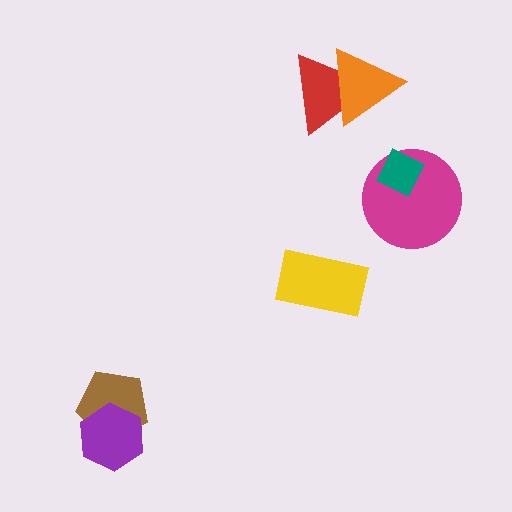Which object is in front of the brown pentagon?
The purple hexagon is in front of the brown pentagon.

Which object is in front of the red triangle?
The orange triangle is in front of the red triangle.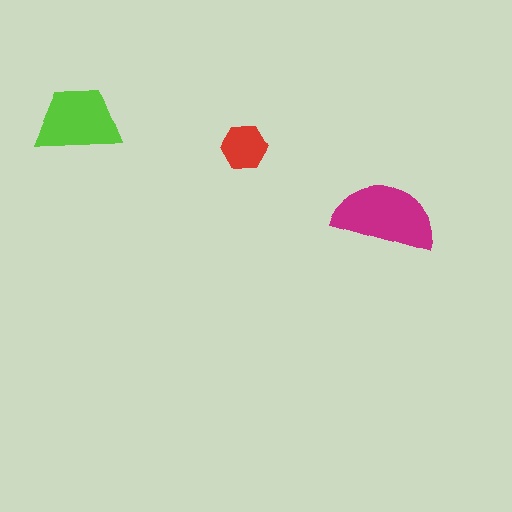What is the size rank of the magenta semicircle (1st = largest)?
1st.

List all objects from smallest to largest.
The red hexagon, the lime trapezoid, the magenta semicircle.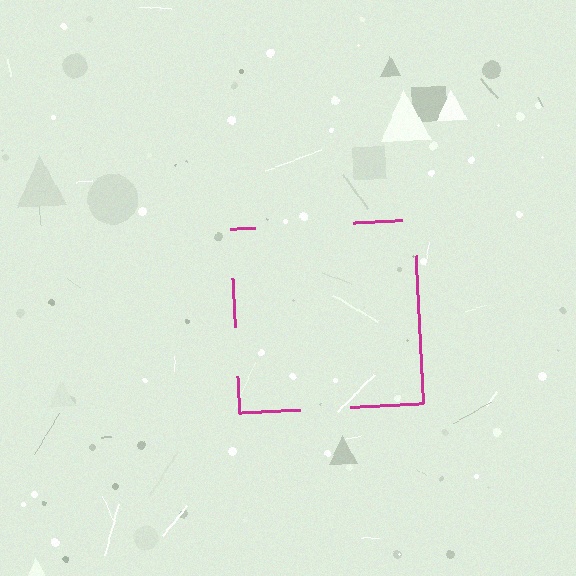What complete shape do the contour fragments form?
The contour fragments form a square.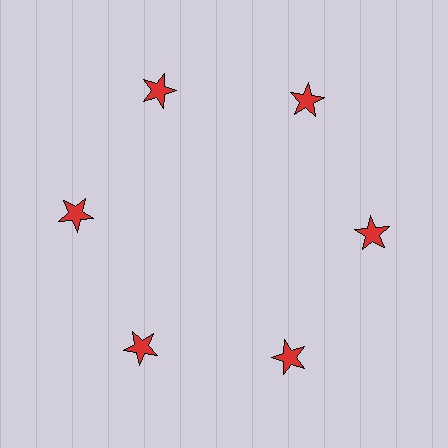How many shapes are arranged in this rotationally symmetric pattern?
There are 6 shapes, arranged in 6 groups of 1.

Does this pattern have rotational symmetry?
Yes, this pattern has 6-fold rotational symmetry. It looks the same after rotating 60 degrees around the center.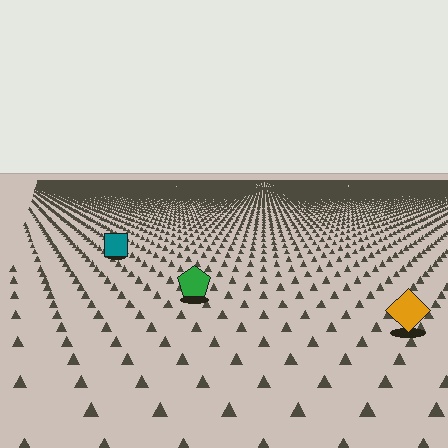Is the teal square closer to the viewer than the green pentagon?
No. The green pentagon is closer — you can tell from the texture gradient: the ground texture is coarser near it.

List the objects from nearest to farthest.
From nearest to farthest: the orange diamond, the green pentagon, the teal square.